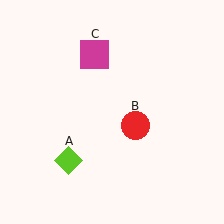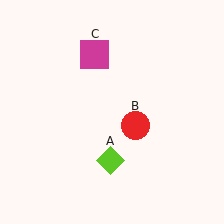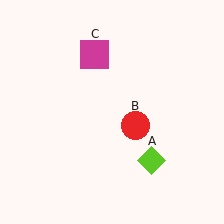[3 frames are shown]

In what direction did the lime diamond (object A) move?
The lime diamond (object A) moved right.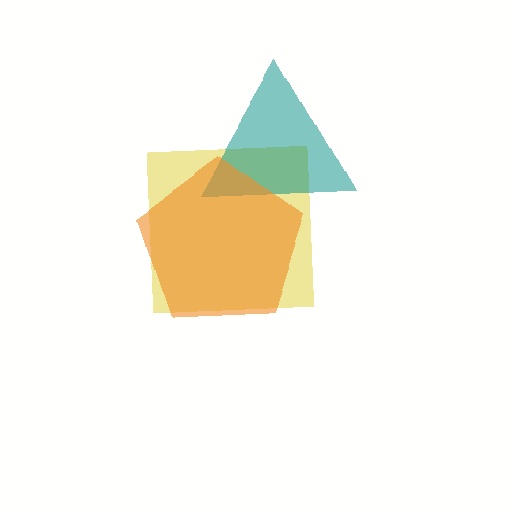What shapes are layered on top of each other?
The layered shapes are: a yellow square, a teal triangle, an orange pentagon.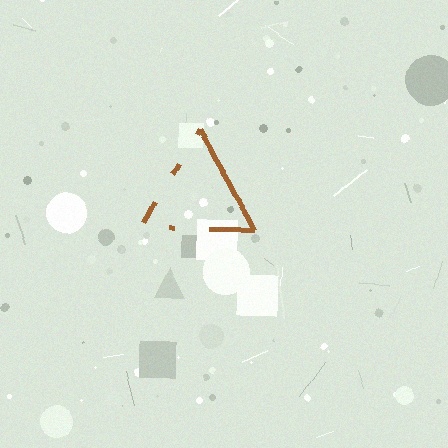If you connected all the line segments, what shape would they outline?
They would outline a triangle.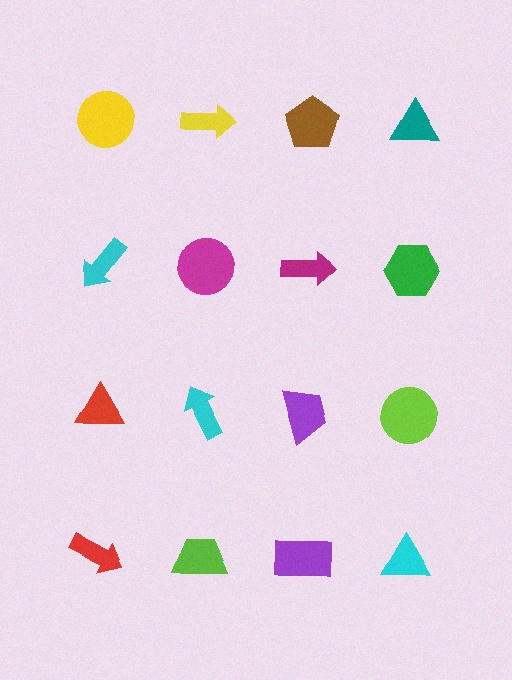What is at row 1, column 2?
A yellow arrow.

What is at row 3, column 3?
A purple trapezoid.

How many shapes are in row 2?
4 shapes.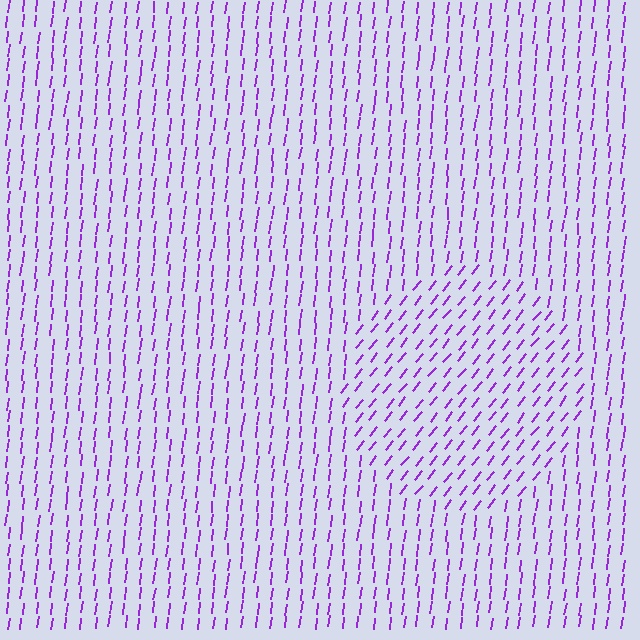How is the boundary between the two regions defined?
The boundary is defined purely by a change in line orientation (approximately 31 degrees difference). All lines are the same color and thickness.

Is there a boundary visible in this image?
Yes, there is a texture boundary formed by a change in line orientation.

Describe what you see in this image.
The image is filled with small purple line segments. A circle region in the image has lines oriented differently from the surrounding lines, creating a visible texture boundary.